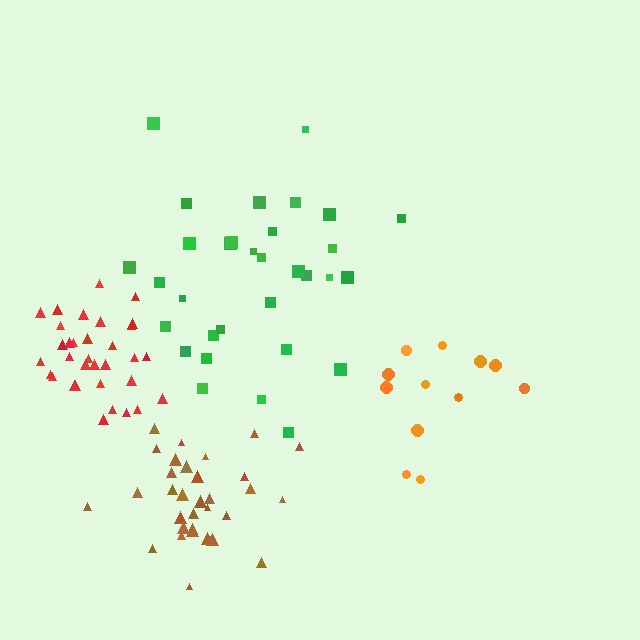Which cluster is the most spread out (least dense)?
Orange.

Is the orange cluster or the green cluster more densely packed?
Green.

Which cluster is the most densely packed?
Red.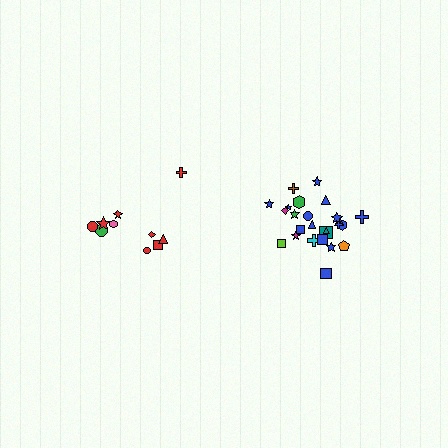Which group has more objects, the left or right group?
The right group.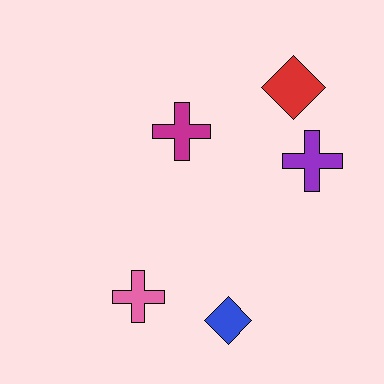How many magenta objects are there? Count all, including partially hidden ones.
There is 1 magenta object.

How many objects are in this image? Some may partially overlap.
There are 5 objects.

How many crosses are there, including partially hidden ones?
There are 3 crosses.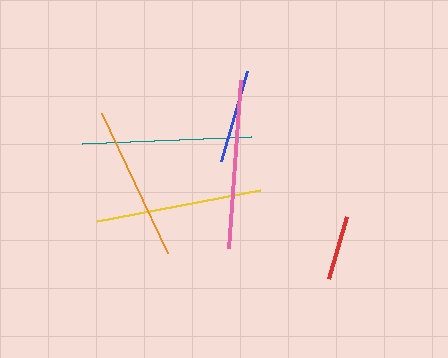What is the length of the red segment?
The red segment is approximately 65 pixels long.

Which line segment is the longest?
The teal line is the longest at approximately 169 pixels.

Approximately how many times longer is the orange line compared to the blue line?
The orange line is approximately 1.7 times the length of the blue line.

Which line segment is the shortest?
The red line is the shortest at approximately 65 pixels.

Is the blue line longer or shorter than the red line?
The blue line is longer than the red line.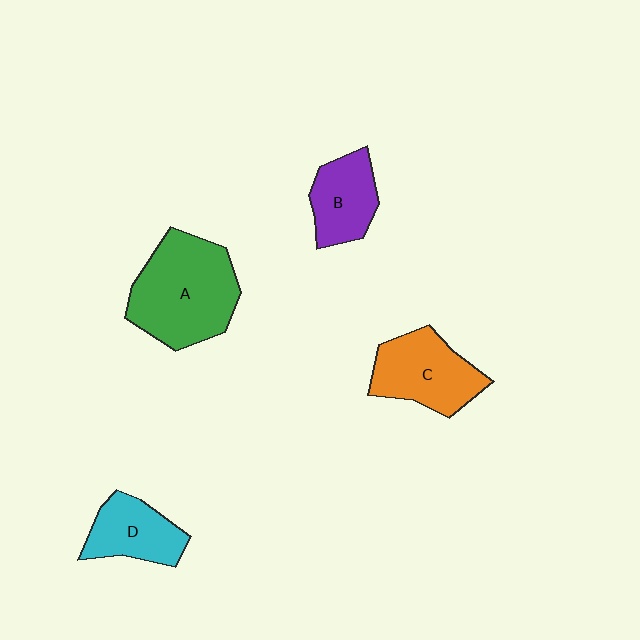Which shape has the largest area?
Shape A (green).